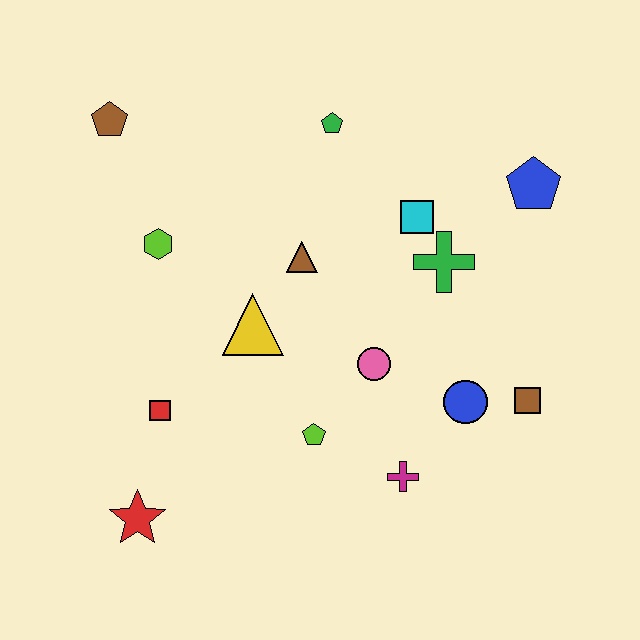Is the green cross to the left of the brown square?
Yes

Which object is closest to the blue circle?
The brown square is closest to the blue circle.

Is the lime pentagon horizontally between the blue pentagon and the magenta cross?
No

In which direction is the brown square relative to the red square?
The brown square is to the right of the red square.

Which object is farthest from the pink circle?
The brown pentagon is farthest from the pink circle.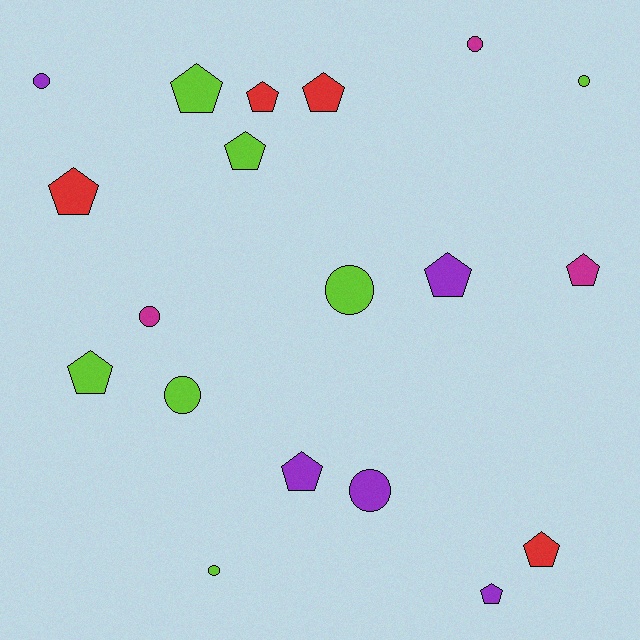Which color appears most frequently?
Lime, with 7 objects.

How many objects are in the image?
There are 19 objects.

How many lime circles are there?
There are 4 lime circles.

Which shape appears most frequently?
Pentagon, with 11 objects.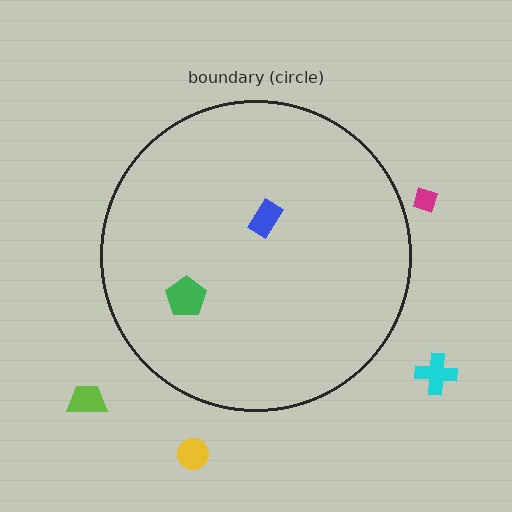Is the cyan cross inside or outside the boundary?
Outside.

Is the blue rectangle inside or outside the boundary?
Inside.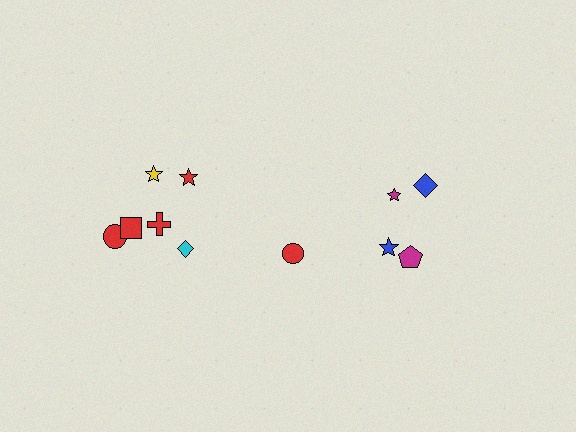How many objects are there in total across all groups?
There are 11 objects.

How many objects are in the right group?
There are 4 objects.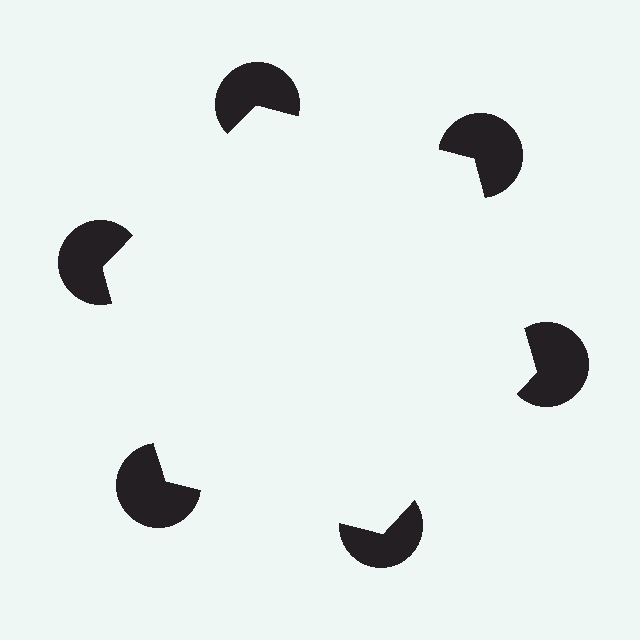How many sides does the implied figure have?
6 sides.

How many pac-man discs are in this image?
There are 6 — one at each vertex of the illusory hexagon.